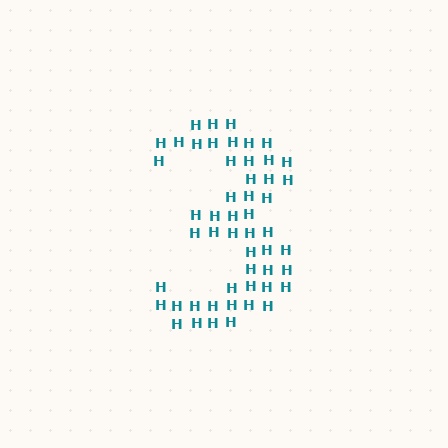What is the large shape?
The large shape is the digit 3.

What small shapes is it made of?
It is made of small letter H's.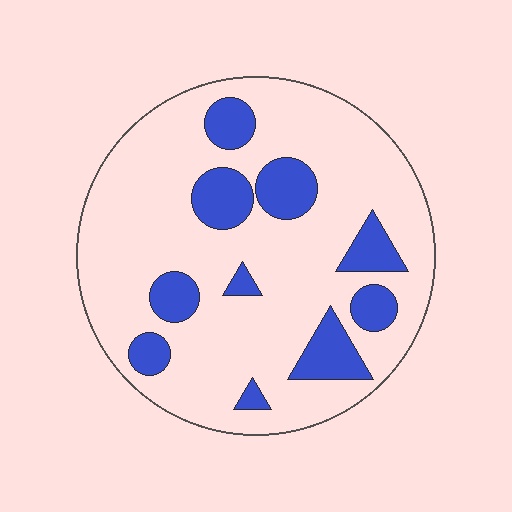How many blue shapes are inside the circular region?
10.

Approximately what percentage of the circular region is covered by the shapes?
Approximately 20%.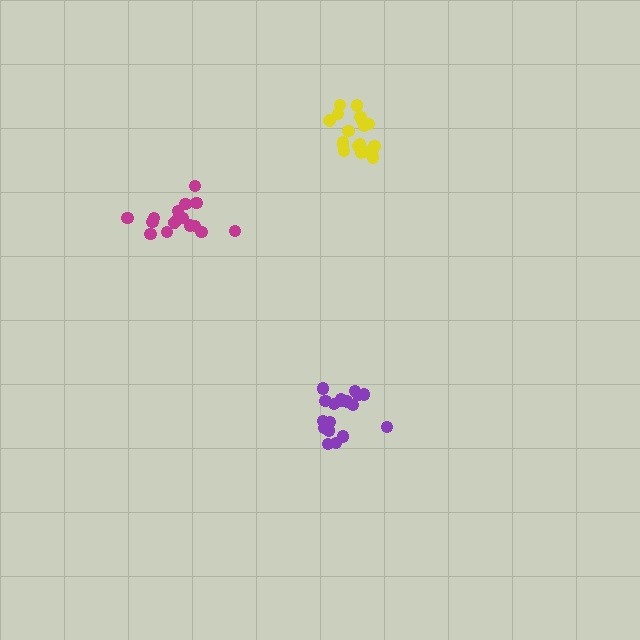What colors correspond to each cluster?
The clusters are colored: purple, yellow, magenta.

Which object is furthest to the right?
The yellow cluster is rightmost.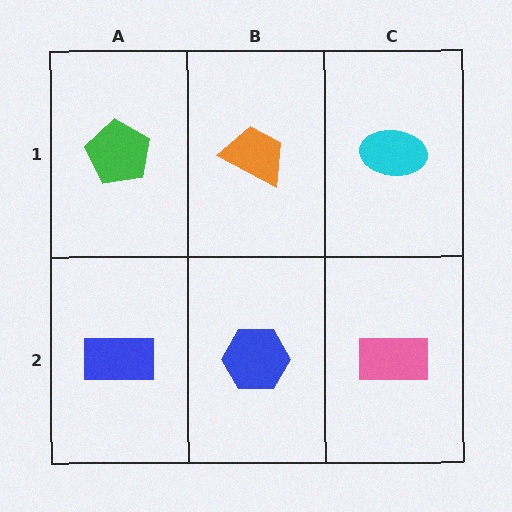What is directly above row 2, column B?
An orange trapezoid.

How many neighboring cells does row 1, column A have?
2.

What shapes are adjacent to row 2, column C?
A cyan ellipse (row 1, column C), a blue hexagon (row 2, column B).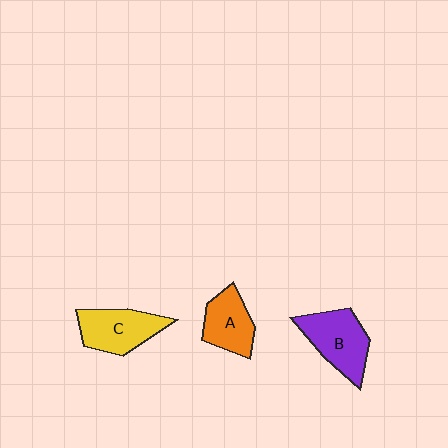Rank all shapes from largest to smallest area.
From largest to smallest: B (purple), C (yellow), A (orange).